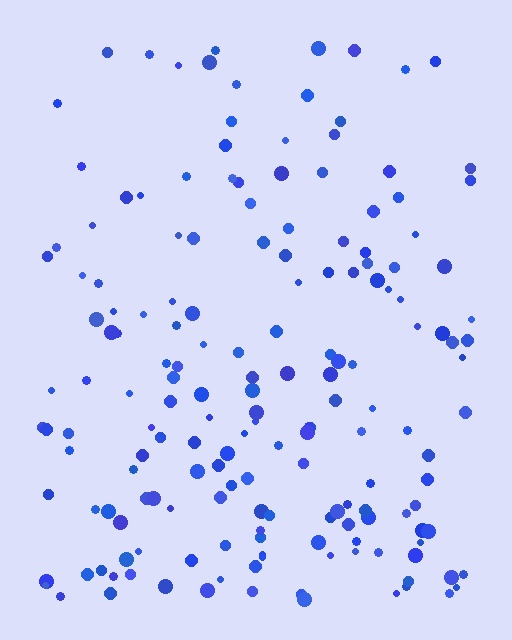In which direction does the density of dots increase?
From top to bottom, with the bottom side densest.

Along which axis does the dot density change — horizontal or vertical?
Vertical.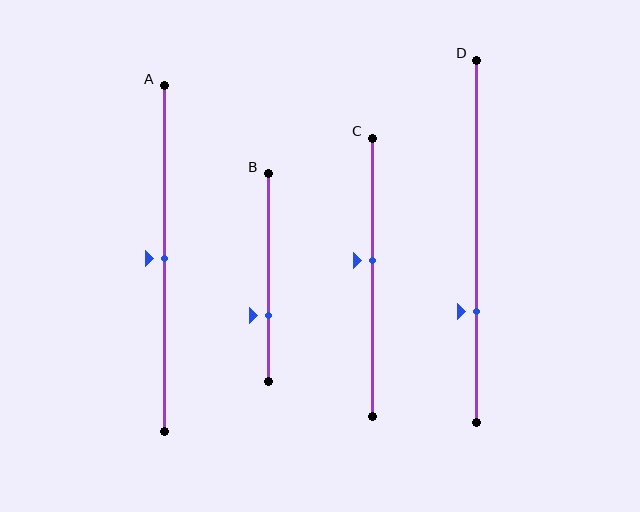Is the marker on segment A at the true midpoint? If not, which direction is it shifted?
Yes, the marker on segment A is at the true midpoint.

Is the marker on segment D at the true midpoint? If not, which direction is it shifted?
No, the marker on segment D is shifted downward by about 19% of the segment length.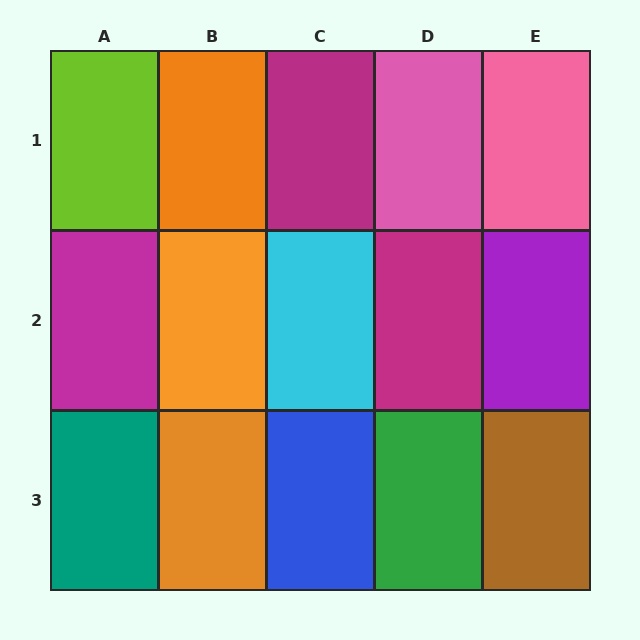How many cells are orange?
3 cells are orange.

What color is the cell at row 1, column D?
Pink.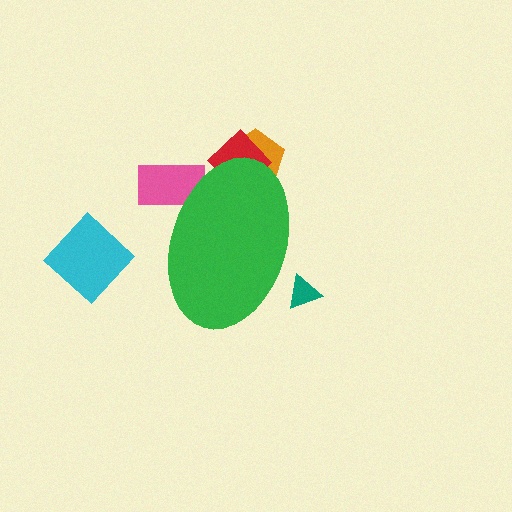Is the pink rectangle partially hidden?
Yes, the pink rectangle is partially hidden behind the green ellipse.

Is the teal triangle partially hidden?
Yes, the teal triangle is partially hidden behind the green ellipse.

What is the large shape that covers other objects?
A green ellipse.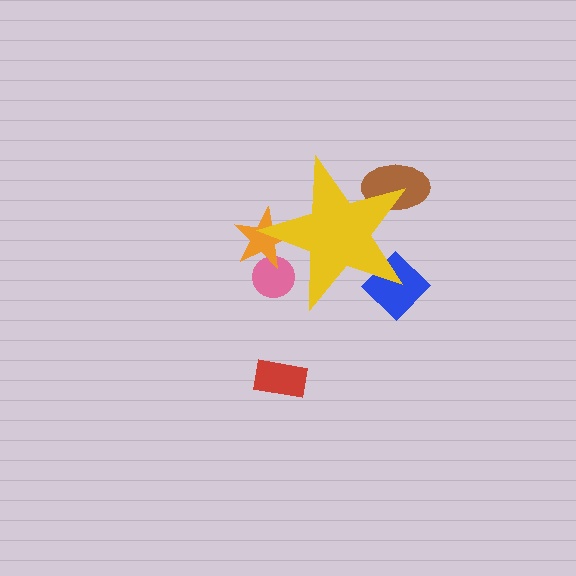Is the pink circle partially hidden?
Yes, the pink circle is partially hidden behind the yellow star.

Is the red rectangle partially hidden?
No, the red rectangle is fully visible.